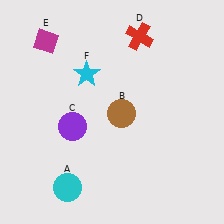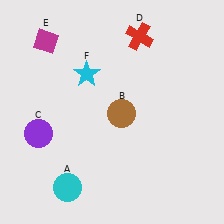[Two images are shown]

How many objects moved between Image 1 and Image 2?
1 object moved between the two images.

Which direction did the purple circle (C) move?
The purple circle (C) moved left.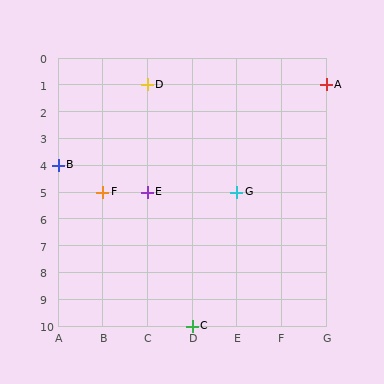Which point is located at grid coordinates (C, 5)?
Point E is at (C, 5).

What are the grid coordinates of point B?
Point B is at grid coordinates (A, 4).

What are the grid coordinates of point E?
Point E is at grid coordinates (C, 5).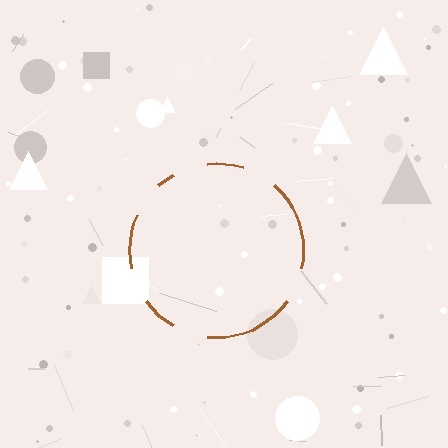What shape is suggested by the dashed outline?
The dashed outline suggests a circle.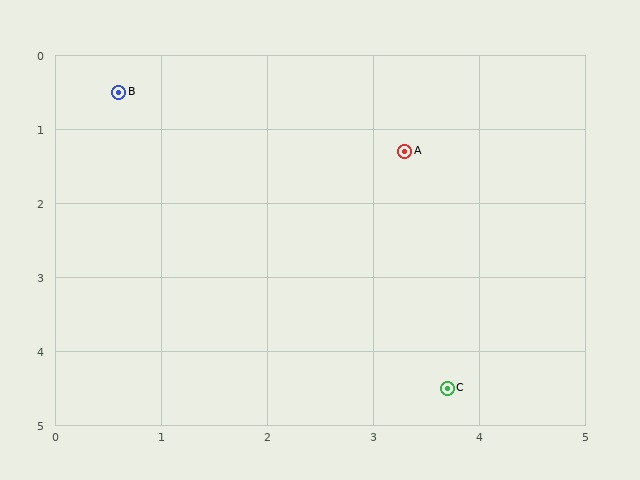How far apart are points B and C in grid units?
Points B and C are about 5.1 grid units apart.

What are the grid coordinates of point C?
Point C is at approximately (3.7, 4.5).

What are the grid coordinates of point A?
Point A is at approximately (3.3, 1.3).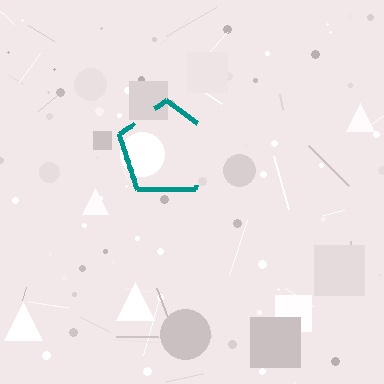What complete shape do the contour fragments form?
The contour fragments form a pentagon.